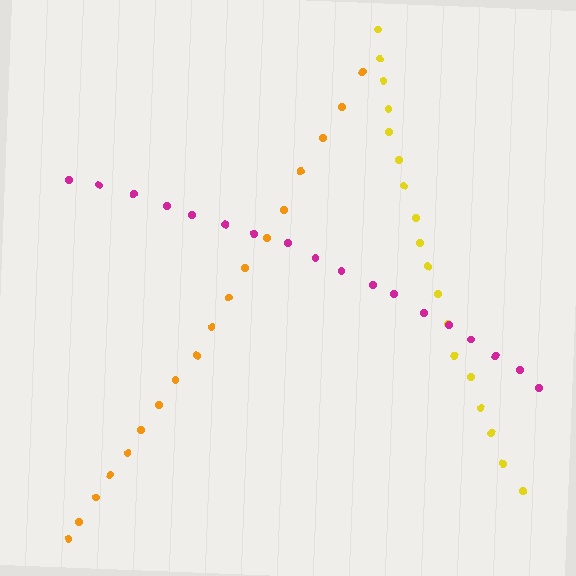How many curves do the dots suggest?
There are 3 distinct paths.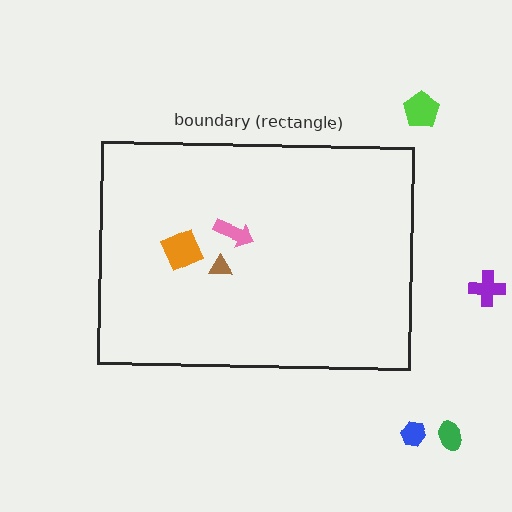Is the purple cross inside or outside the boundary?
Outside.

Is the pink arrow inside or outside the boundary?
Inside.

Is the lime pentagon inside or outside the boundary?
Outside.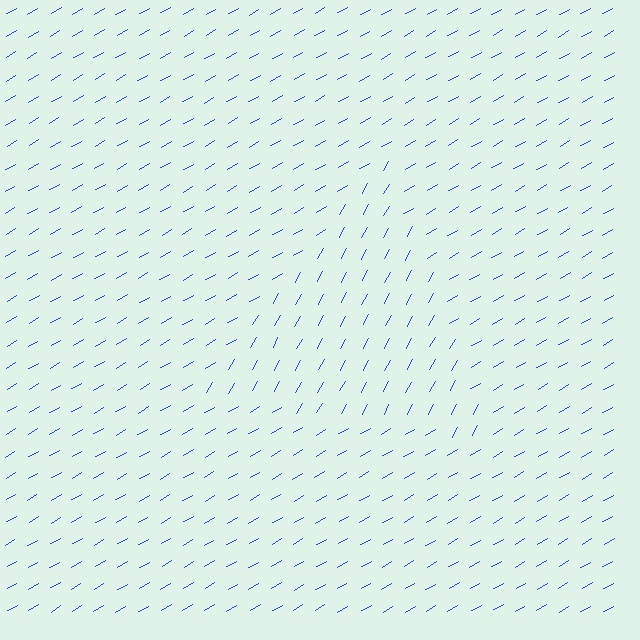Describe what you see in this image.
The image is filled with small blue line segments. A triangle region in the image has lines oriented differently from the surrounding lines, creating a visible texture boundary.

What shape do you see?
I see a triangle.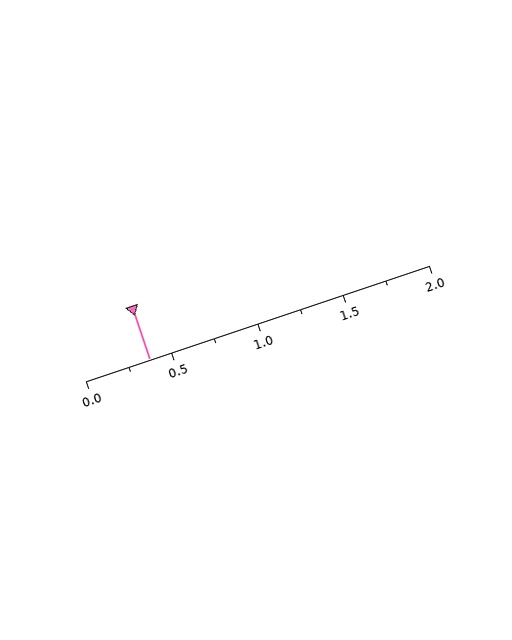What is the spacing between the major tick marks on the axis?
The major ticks are spaced 0.5 apart.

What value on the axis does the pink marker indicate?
The marker indicates approximately 0.38.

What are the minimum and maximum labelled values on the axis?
The axis runs from 0.0 to 2.0.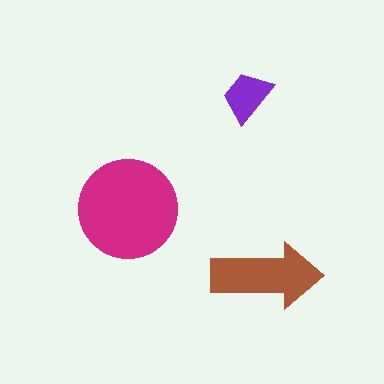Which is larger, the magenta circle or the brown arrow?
The magenta circle.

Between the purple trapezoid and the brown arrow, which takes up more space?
The brown arrow.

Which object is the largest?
The magenta circle.